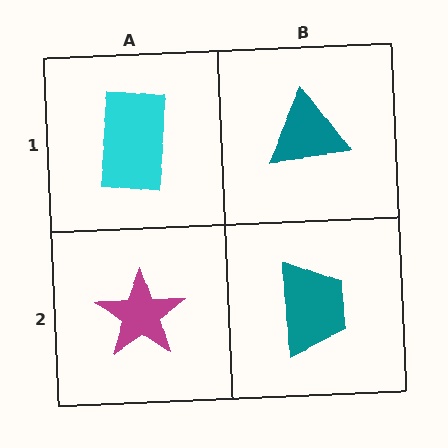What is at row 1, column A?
A cyan rectangle.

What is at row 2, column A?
A magenta star.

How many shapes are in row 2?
2 shapes.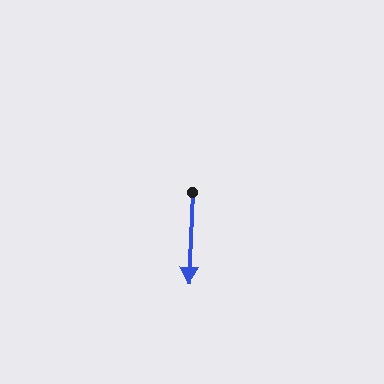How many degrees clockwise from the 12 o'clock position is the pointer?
Approximately 182 degrees.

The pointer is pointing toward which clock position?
Roughly 6 o'clock.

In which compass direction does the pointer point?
South.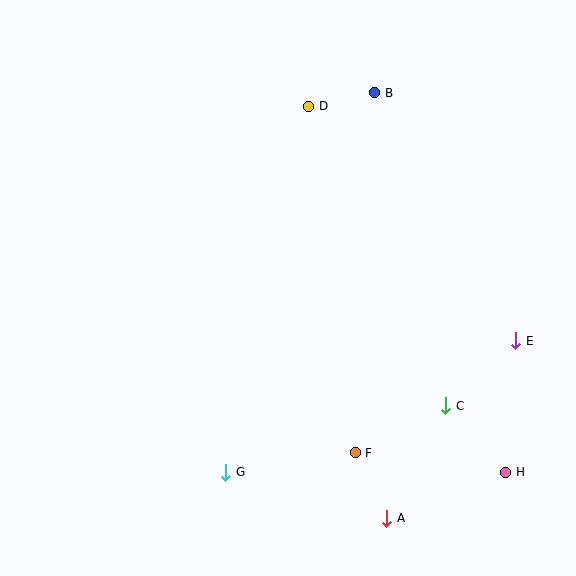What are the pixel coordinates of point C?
Point C is at (446, 406).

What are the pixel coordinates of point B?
Point B is at (375, 93).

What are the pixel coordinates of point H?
Point H is at (506, 472).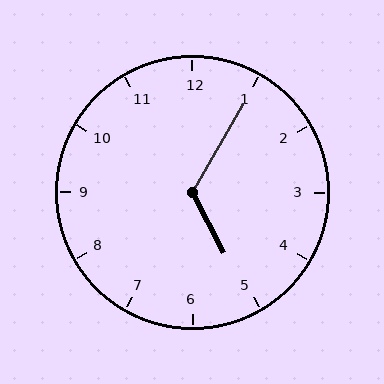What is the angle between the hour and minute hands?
Approximately 122 degrees.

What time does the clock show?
5:05.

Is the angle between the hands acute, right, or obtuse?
It is obtuse.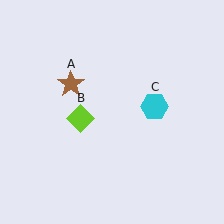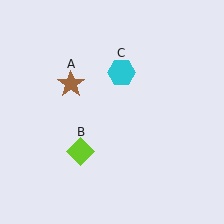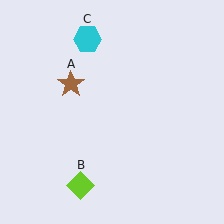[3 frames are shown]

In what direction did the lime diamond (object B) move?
The lime diamond (object B) moved down.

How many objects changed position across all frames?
2 objects changed position: lime diamond (object B), cyan hexagon (object C).